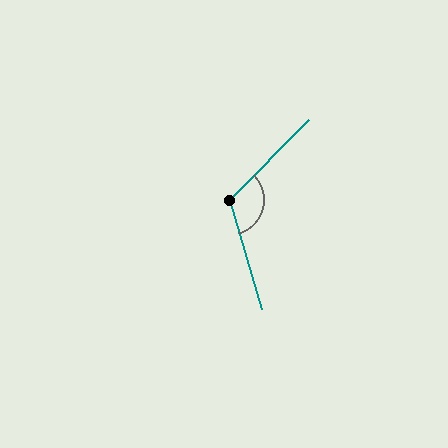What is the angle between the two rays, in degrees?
Approximately 119 degrees.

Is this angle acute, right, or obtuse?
It is obtuse.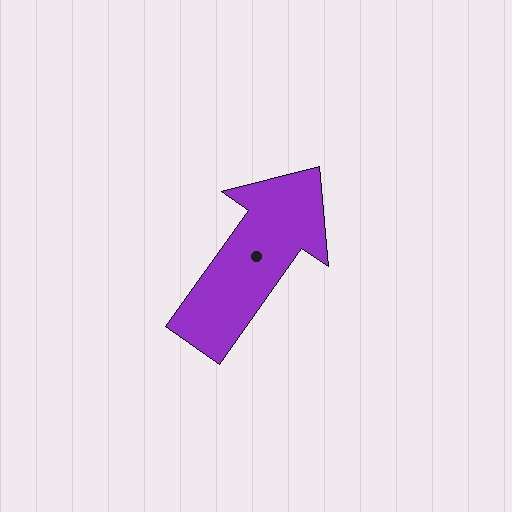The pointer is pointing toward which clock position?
Roughly 1 o'clock.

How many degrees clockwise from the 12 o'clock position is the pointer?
Approximately 35 degrees.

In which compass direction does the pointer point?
Northeast.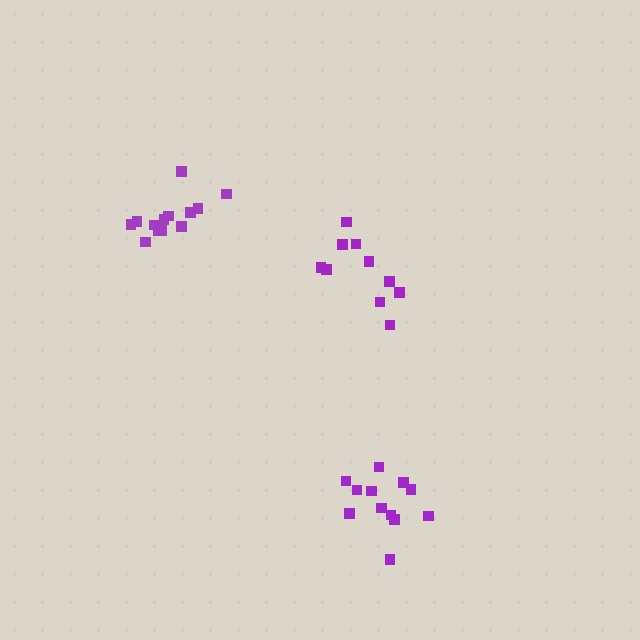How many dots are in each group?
Group 1: 10 dots, Group 2: 12 dots, Group 3: 13 dots (35 total).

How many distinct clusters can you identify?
There are 3 distinct clusters.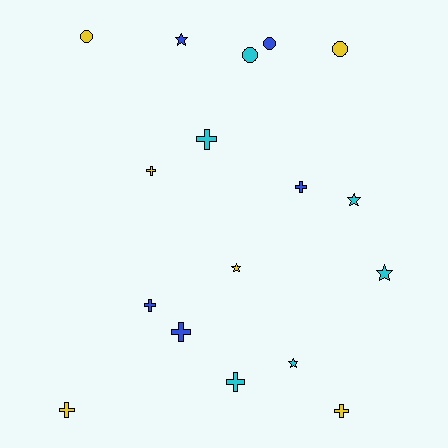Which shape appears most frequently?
Cross, with 8 objects.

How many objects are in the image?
There are 17 objects.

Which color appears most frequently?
Cyan, with 6 objects.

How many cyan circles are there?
There is 1 cyan circle.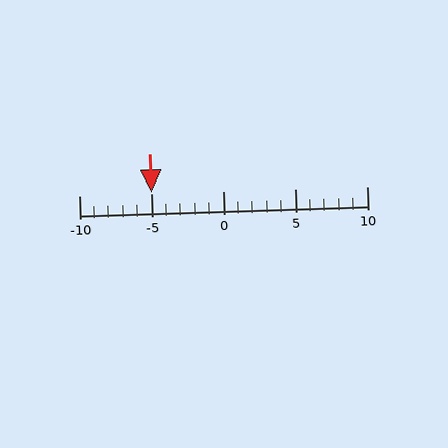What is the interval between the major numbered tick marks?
The major tick marks are spaced 5 units apart.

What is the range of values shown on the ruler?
The ruler shows values from -10 to 10.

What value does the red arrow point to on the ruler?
The red arrow points to approximately -5.